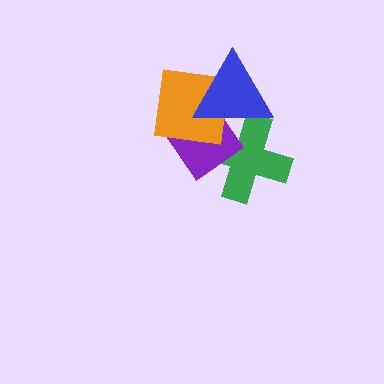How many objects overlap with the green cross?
2 objects overlap with the green cross.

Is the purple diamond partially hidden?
Yes, it is partially covered by another shape.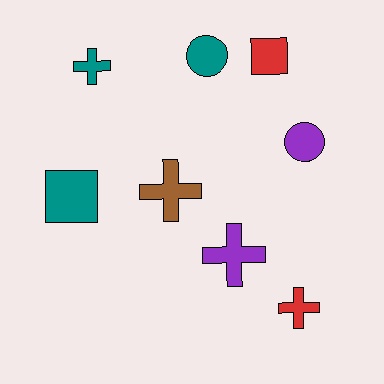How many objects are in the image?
There are 8 objects.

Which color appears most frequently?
Teal, with 3 objects.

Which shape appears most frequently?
Cross, with 4 objects.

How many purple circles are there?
There is 1 purple circle.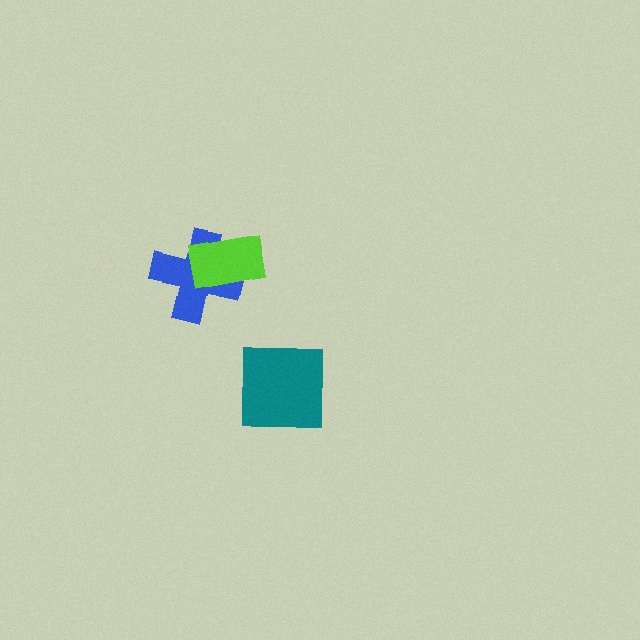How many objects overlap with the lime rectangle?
1 object overlaps with the lime rectangle.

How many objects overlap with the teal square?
0 objects overlap with the teal square.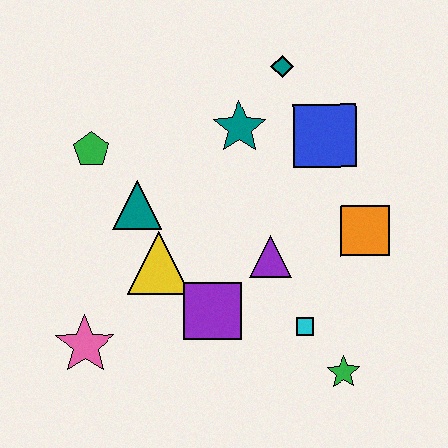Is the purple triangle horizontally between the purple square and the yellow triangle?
No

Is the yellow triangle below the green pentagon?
Yes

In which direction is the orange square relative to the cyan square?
The orange square is above the cyan square.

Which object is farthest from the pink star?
The teal diamond is farthest from the pink star.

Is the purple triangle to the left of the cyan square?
Yes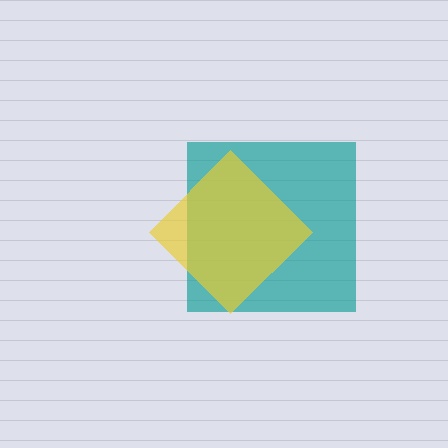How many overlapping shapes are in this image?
There are 2 overlapping shapes in the image.